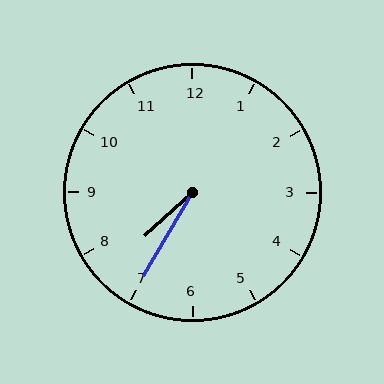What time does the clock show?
7:35.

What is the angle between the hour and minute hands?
Approximately 18 degrees.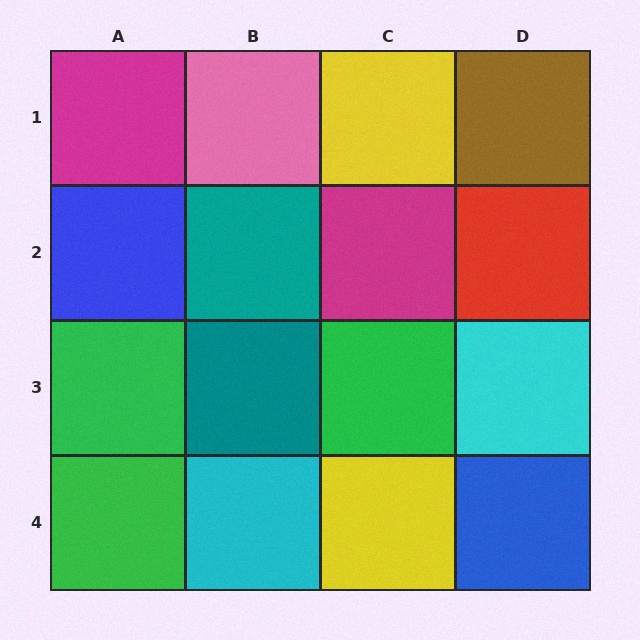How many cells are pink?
1 cell is pink.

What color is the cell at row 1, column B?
Pink.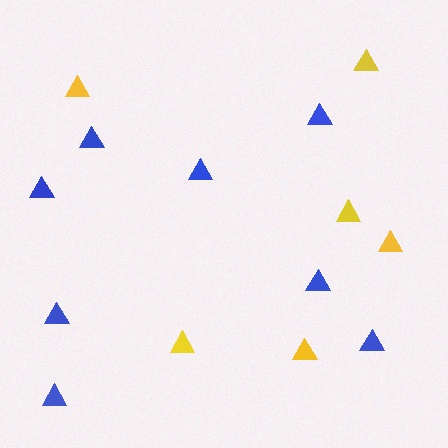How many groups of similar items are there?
There are 2 groups: one group of yellow triangles (6) and one group of blue triangles (8).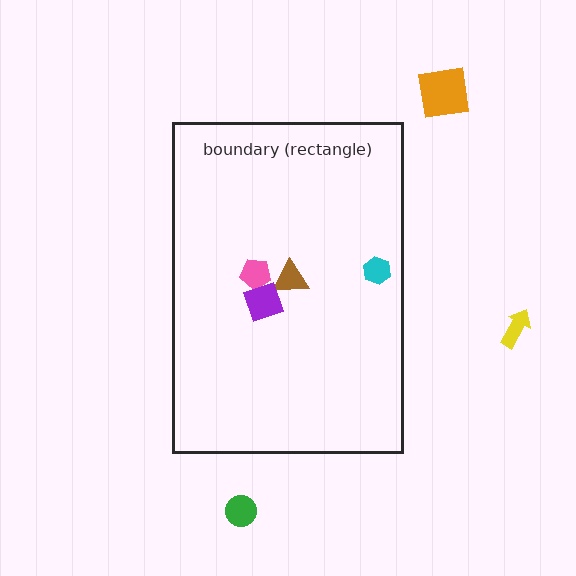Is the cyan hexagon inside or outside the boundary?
Inside.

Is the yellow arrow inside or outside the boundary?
Outside.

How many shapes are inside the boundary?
4 inside, 3 outside.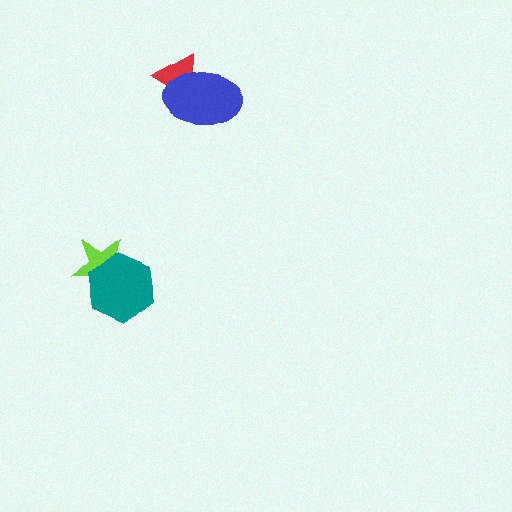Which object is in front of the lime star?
The teal hexagon is in front of the lime star.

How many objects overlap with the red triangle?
1 object overlaps with the red triangle.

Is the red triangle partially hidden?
Yes, it is partially covered by another shape.